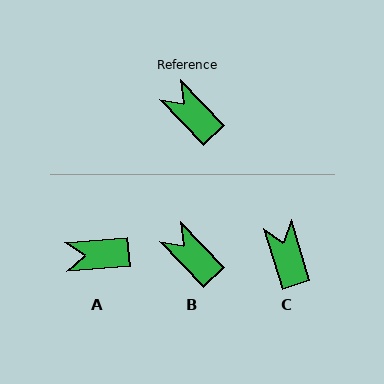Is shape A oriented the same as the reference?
No, it is off by about 51 degrees.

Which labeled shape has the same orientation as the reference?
B.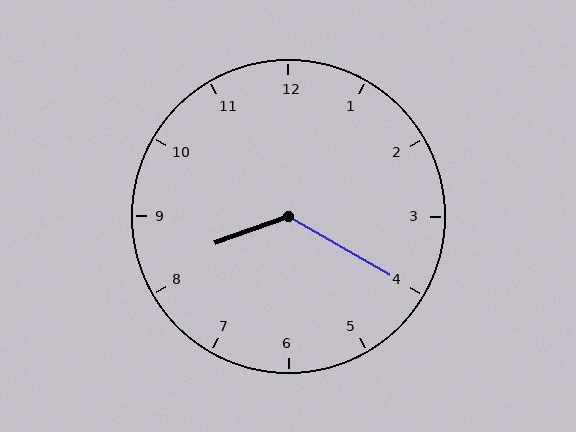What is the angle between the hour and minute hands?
Approximately 130 degrees.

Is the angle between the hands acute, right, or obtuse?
It is obtuse.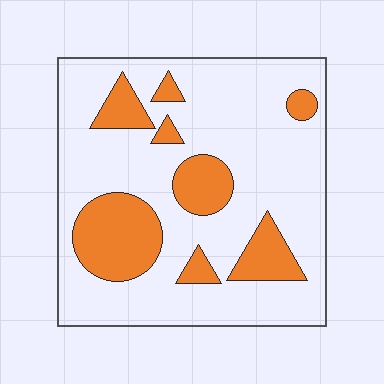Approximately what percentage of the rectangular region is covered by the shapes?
Approximately 25%.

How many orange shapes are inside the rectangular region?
8.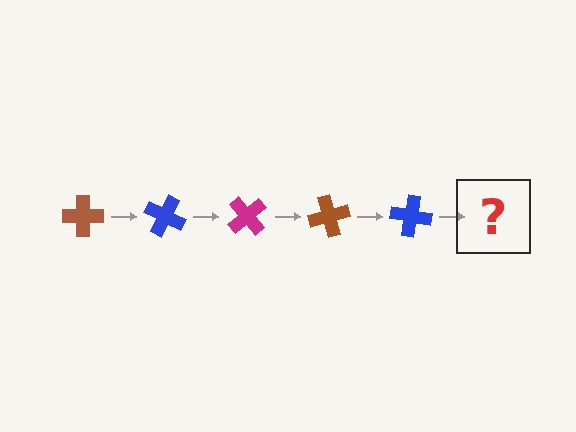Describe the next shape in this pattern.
It should be a magenta cross, rotated 125 degrees from the start.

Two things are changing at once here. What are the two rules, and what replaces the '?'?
The two rules are that it rotates 25 degrees each step and the color cycles through brown, blue, and magenta. The '?' should be a magenta cross, rotated 125 degrees from the start.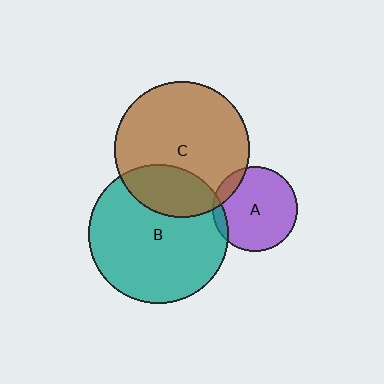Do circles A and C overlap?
Yes.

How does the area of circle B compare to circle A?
Approximately 2.7 times.